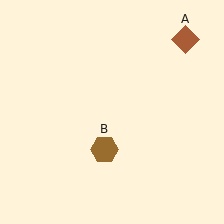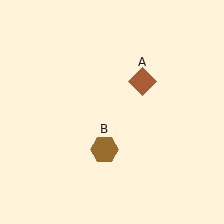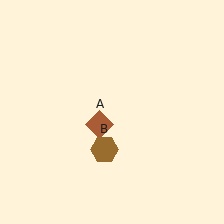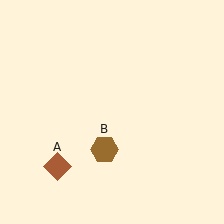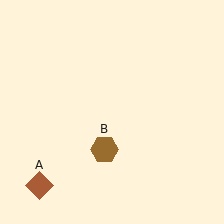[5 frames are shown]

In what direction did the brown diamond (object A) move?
The brown diamond (object A) moved down and to the left.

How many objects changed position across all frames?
1 object changed position: brown diamond (object A).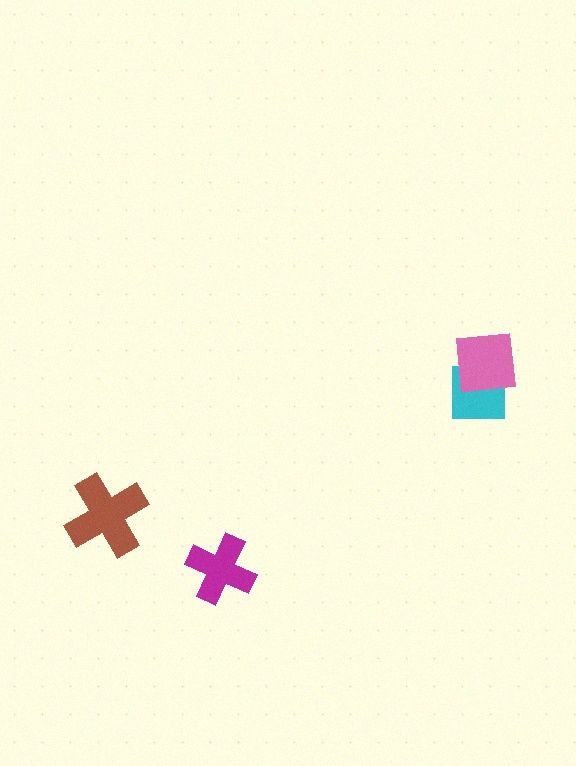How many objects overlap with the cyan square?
1 object overlaps with the cyan square.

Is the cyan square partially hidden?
Yes, it is partially covered by another shape.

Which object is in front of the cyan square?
The pink square is in front of the cyan square.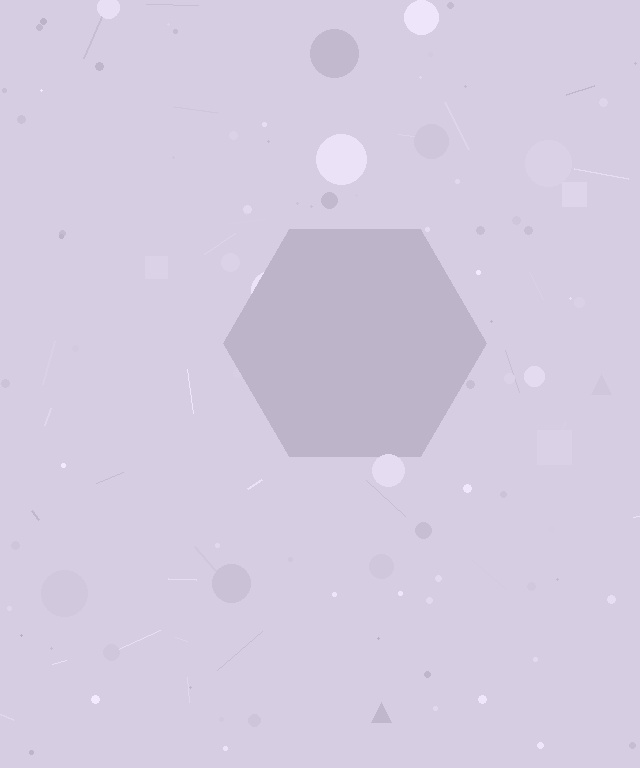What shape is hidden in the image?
A hexagon is hidden in the image.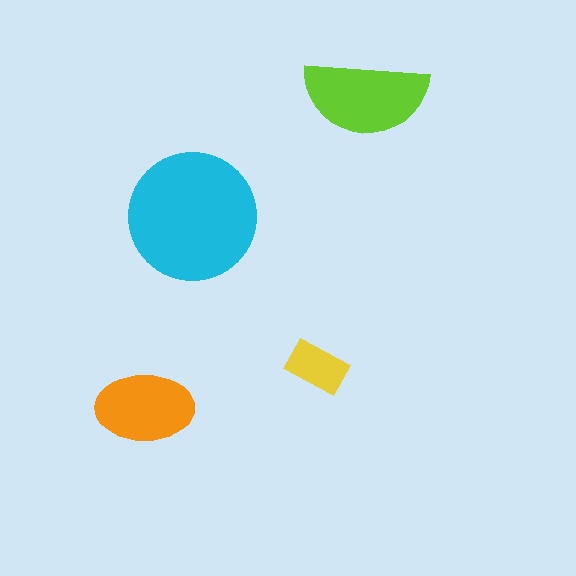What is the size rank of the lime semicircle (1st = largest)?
2nd.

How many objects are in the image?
There are 4 objects in the image.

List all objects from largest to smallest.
The cyan circle, the lime semicircle, the orange ellipse, the yellow rectangle.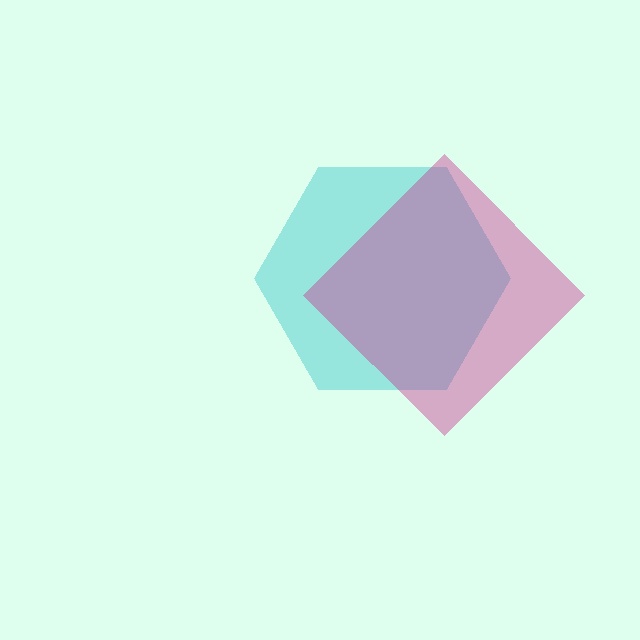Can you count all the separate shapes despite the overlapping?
Yes, there are 2 separate shapes.